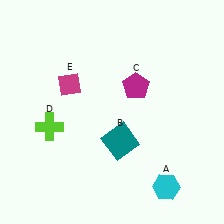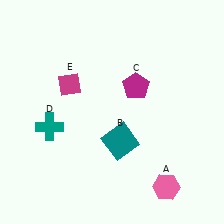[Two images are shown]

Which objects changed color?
A changed from cyan to pink. D changed from lime to teal.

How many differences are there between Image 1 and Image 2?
There are 2 differences between the two images.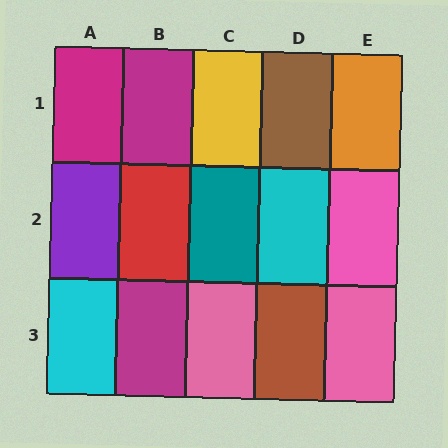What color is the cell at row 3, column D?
Brown.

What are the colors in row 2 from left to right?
Purple, red, teal, cyan, pink.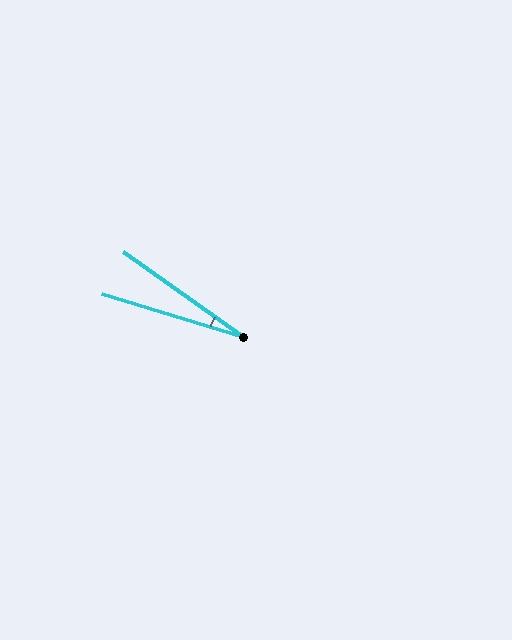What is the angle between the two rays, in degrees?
Approximately 18 degrees.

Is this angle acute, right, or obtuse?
It is acute.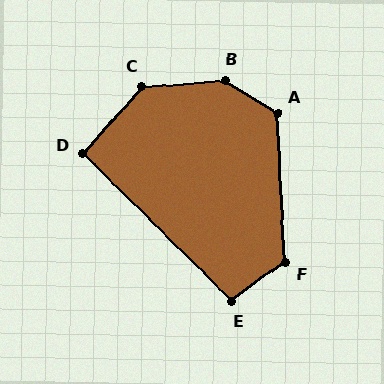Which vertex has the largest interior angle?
B, at approximately 144 degrees.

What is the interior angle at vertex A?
Approximately 125 degrees (obtuse).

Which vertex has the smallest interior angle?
D, at approximately 93 degrees.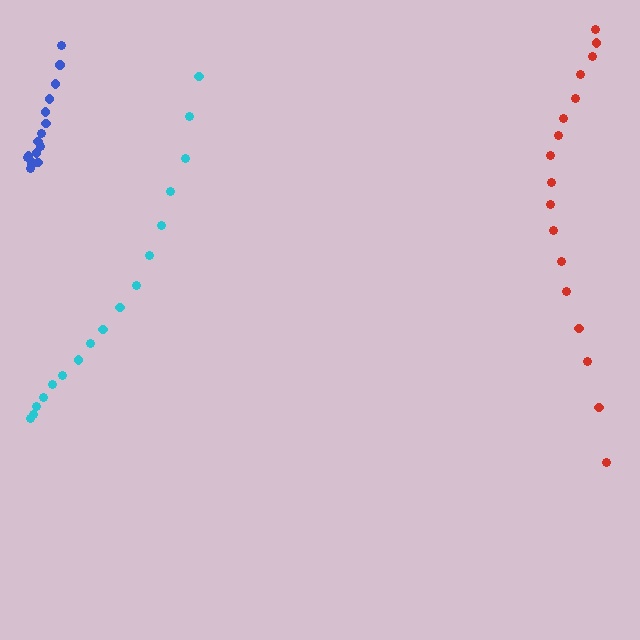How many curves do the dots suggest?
There are 3 distinct paths.